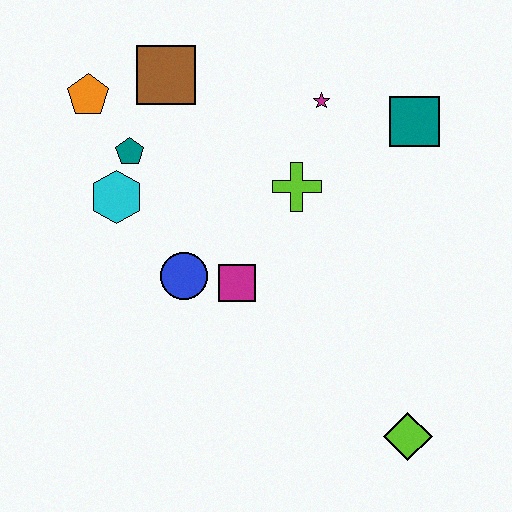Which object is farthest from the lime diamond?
The orange pentagon is farthest from the lime diamond.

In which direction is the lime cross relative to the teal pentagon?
The lime cross is to the right of the teal pentagon.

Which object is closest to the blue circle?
The magenta square is closest to the blue circle.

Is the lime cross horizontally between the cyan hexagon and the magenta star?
Yes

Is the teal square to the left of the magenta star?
No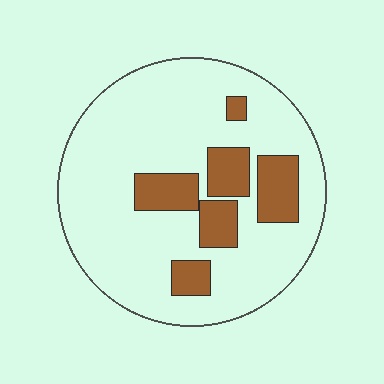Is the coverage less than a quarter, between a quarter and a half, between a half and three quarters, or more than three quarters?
Less than a quarter.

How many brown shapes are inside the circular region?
6.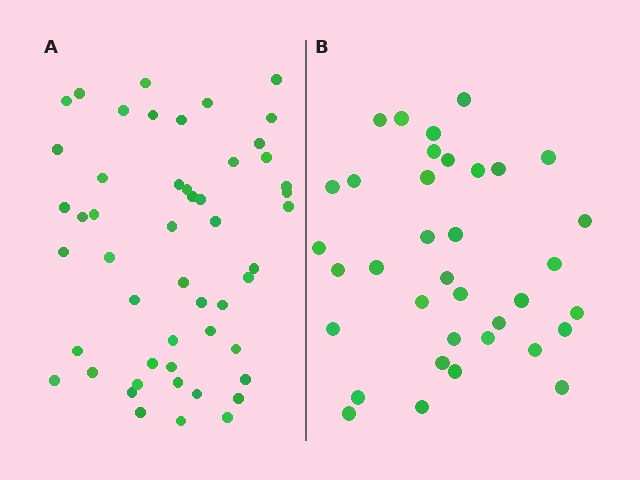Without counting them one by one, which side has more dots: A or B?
Region A (the left region) has more dots.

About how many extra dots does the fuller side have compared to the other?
Region A has approximately 15 more dots than region B.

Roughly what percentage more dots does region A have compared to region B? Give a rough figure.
About 40% more.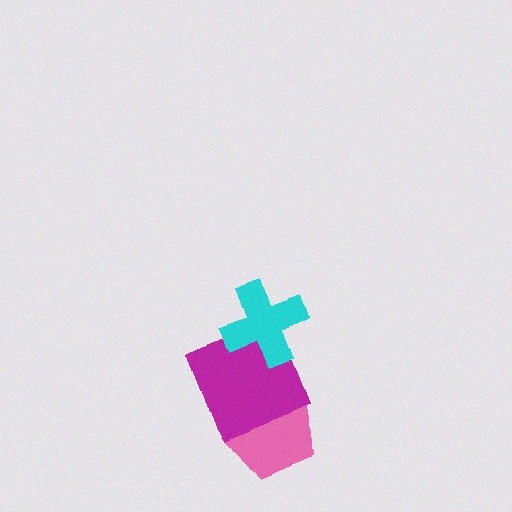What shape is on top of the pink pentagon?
The magenta square is on top of the pink pentagon.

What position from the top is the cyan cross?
The cyan cross is 1st from the top.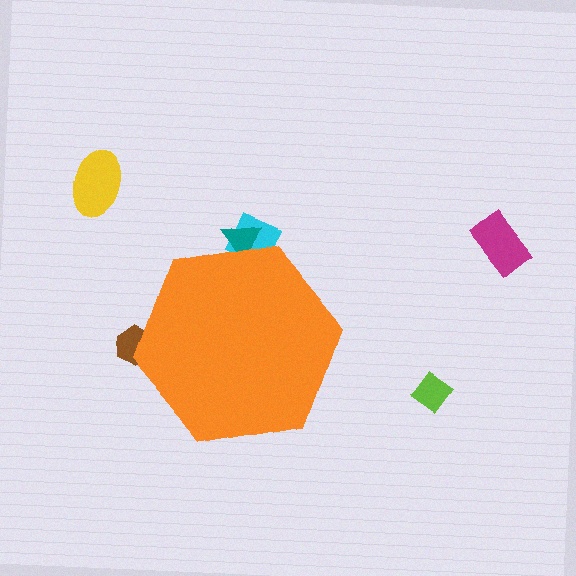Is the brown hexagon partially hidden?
Yes, the brown hexagon is partially hidden behind the orange hexagon.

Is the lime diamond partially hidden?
No, the lime diamond is fully visible.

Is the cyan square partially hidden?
Yes, the cyan square is partially hidden behind the orange hexagon.